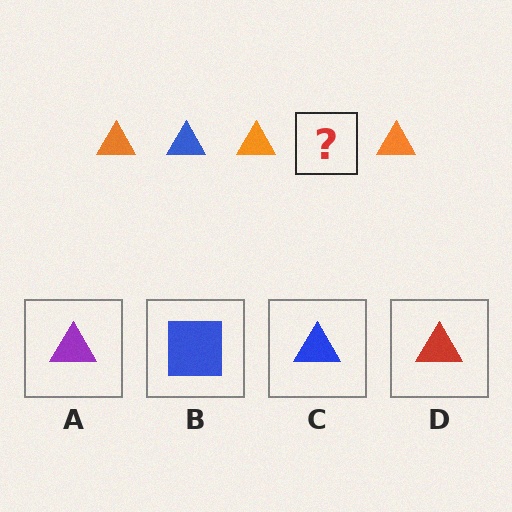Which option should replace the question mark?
Option C.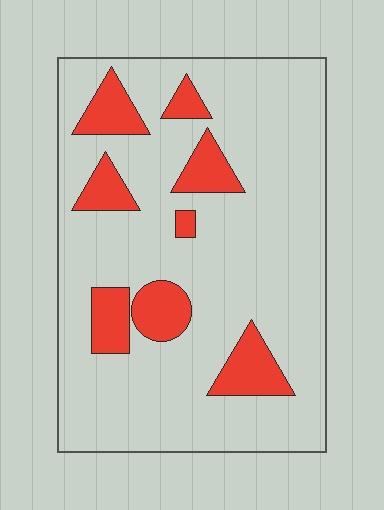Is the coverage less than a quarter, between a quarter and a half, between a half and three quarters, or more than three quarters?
Less than a quarter.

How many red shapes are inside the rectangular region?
8.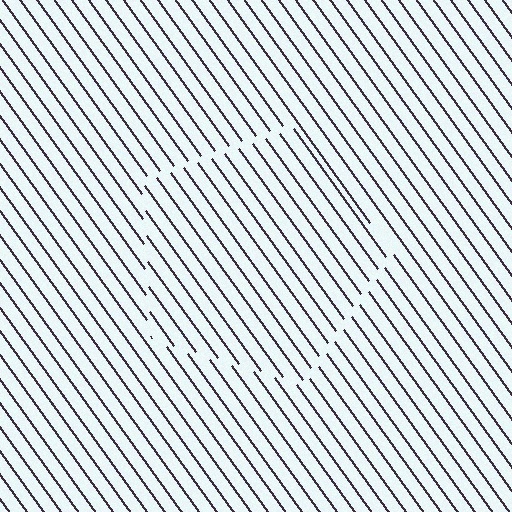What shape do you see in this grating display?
An illusory pentagon. The interior of the shape contains the same grating, shifted by half a period — the contour is defined by the phase discontinuity where line-ends from the inner and outer gratings abut.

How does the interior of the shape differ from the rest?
The interior of the shape contains the same grating, shifted by half a period — the contour is defined by the phase discontinuity where line-ends from the inner and outer gratings abut.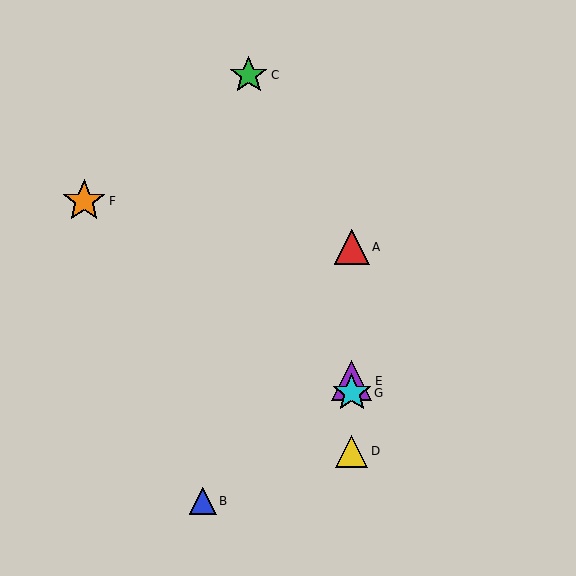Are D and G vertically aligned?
Yes, both are at x≈352.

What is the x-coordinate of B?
Object B is at x≈203.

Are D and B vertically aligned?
No, D is at x≈352 and B is at x≈203.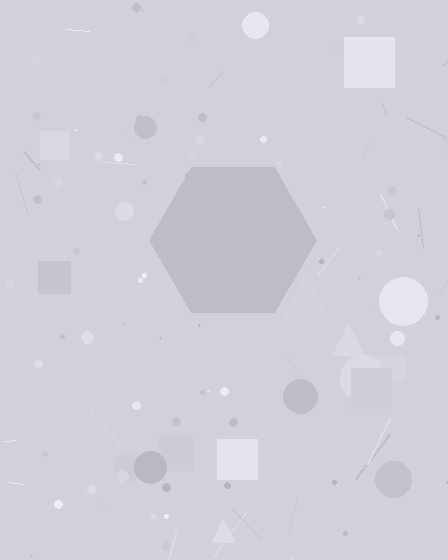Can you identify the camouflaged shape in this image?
The camouflaged shape is a hexagon.